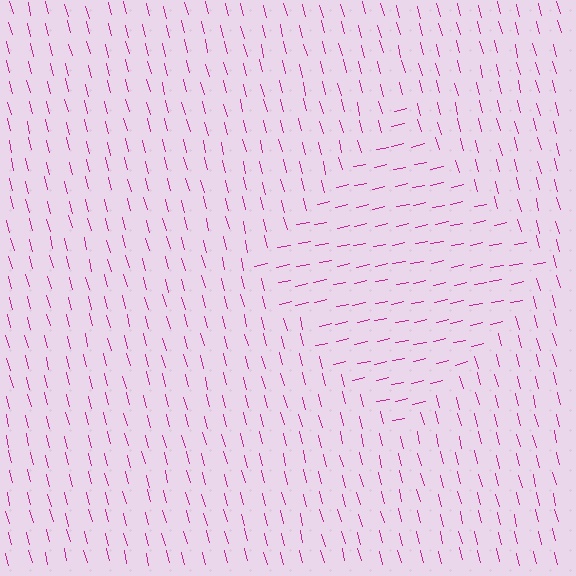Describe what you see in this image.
The image is filled with small magenta line segments. A diamond region in the image has lines oriented differently from the surrounding lines, creating a visible texture boundary.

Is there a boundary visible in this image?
Yes, there is a texture boundary formed by a change in line orientation.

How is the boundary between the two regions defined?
The boundary is defined purely by a change in line orientation (approximately 87 degrees difference). All lines are the same color and thickness.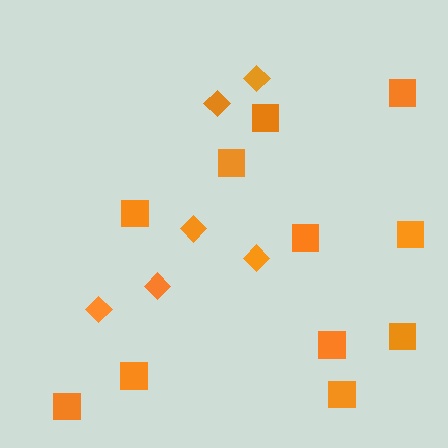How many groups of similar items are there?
There are 2 groups: one group of diamonds (6) and one group of squares (11).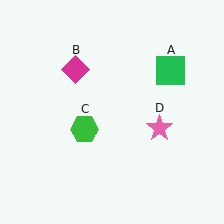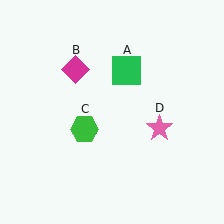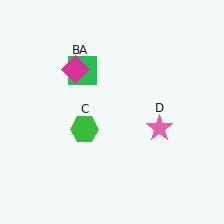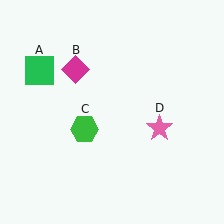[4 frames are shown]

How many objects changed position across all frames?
1 object changed position: green square (object A).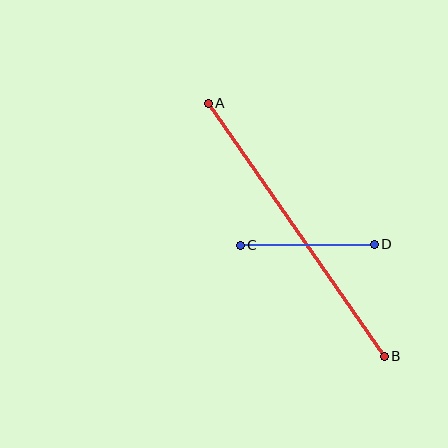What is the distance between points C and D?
The distance is approximately 134 pixels.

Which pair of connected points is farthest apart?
Points A and B are farthest apart.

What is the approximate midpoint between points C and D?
The midpoint is at approximately (307, 245) pixels.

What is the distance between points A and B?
The distance is approximately 308 pixels.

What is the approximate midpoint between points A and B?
The midpoint is at approximately (296, 230) pixels.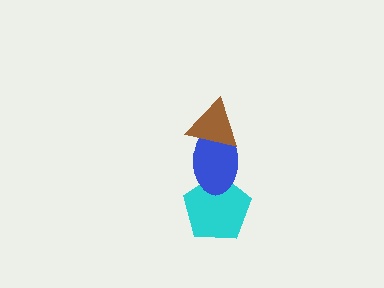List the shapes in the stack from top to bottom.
From top to bottom: the brown triangle, the blue ellipse, the cyan pentagon.